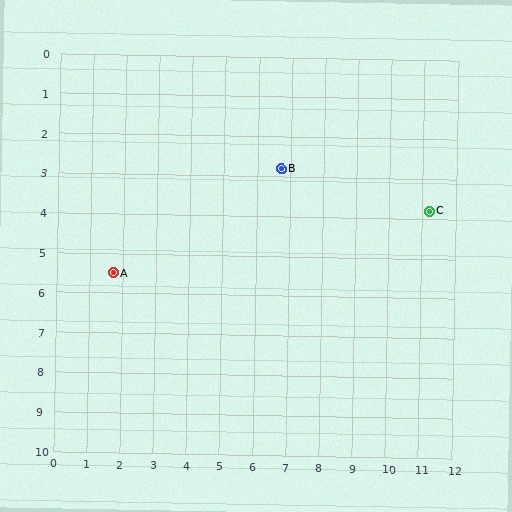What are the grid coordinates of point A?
Point A is at approximately (1.7, 5.5).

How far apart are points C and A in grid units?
Points C and A are about 9.7 grid units apart.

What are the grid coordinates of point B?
Point B is at approximately (6.7, 2.8).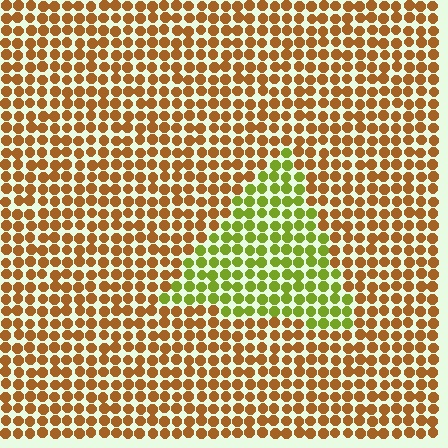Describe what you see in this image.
The image is filled with small brown elements in a uniform arrangement. A triangle-shaped region is visible where the elements are tinted to a slightly different hue, forming a subtle color boundary.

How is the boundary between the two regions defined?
The boundary is defined purely by a slight shift in hue (about 53 degrees). Spacing, size, and orientation are identical on both sides.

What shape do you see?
I see a triangle.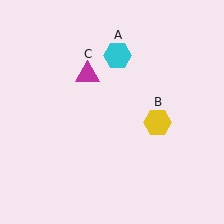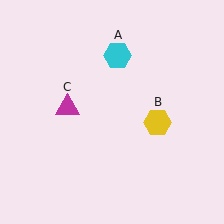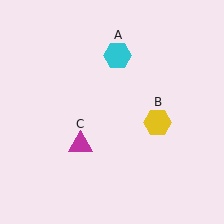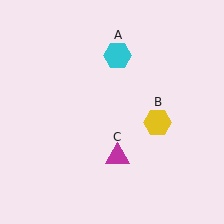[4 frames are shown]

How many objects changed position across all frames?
1 object changed position: magenta triangle (object C).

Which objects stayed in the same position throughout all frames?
Cyan hexagon (object A) and yellow hexagon (object B) remained stationary.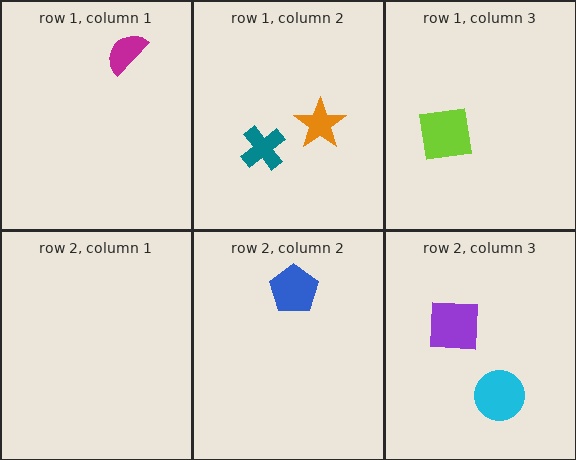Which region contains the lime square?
The row 1, column 3 region.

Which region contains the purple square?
The row 2, column 3 region.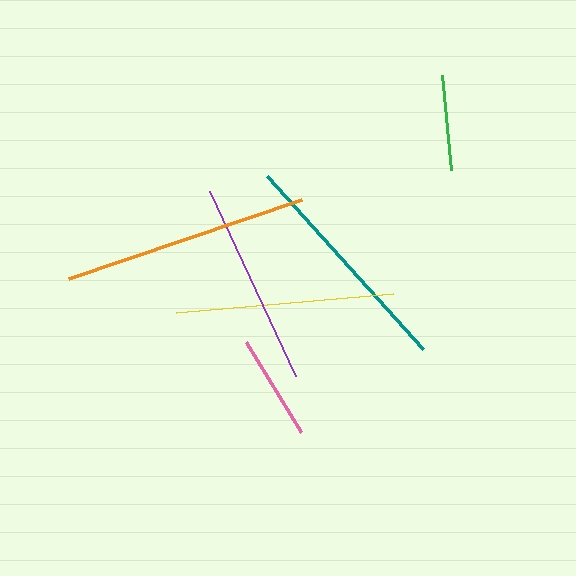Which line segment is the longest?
The orange line is the longest at approximately 246 pixels.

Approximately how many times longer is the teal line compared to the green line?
The teal line is approximately 2.4 times the length of the green line.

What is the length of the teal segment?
The teal segment is approximately 232 pixels long.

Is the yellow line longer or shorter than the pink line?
The yellow line is longer than the pink line.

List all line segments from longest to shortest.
From longest to shortest: orange, teal, yellow, purple, pink, green.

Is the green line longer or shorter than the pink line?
The pink line is longer than the green line.